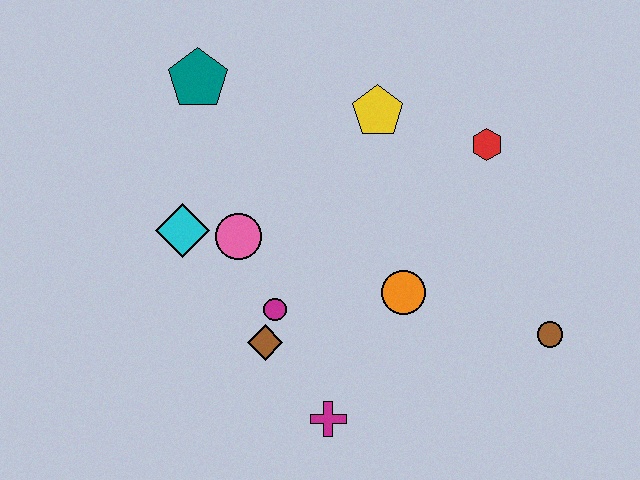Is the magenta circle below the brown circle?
No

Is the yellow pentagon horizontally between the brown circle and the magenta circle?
Yes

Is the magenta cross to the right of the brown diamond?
Yes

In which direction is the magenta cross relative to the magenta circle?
The magenta cross is below the magenta circle.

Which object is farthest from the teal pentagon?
The brown circle is farthest from the teal pentagon.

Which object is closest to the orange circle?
The magenta circle is closest to the orange circle.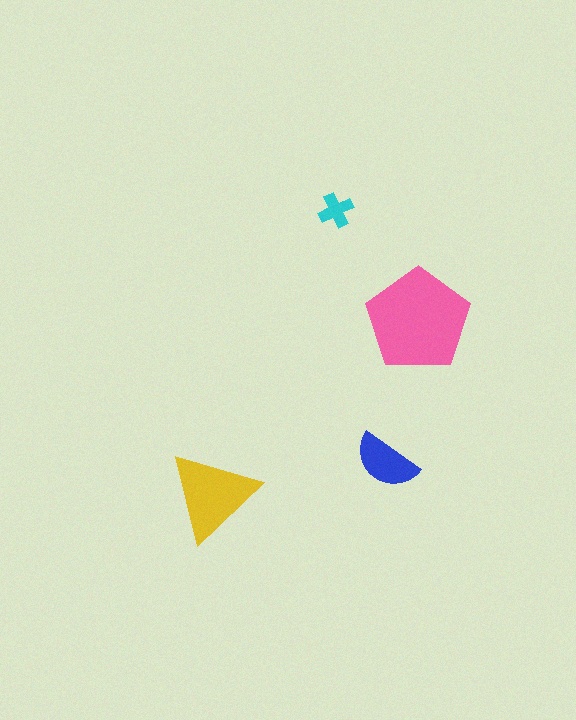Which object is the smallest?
The cyan cross.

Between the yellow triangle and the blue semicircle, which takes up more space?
The yellow triangle.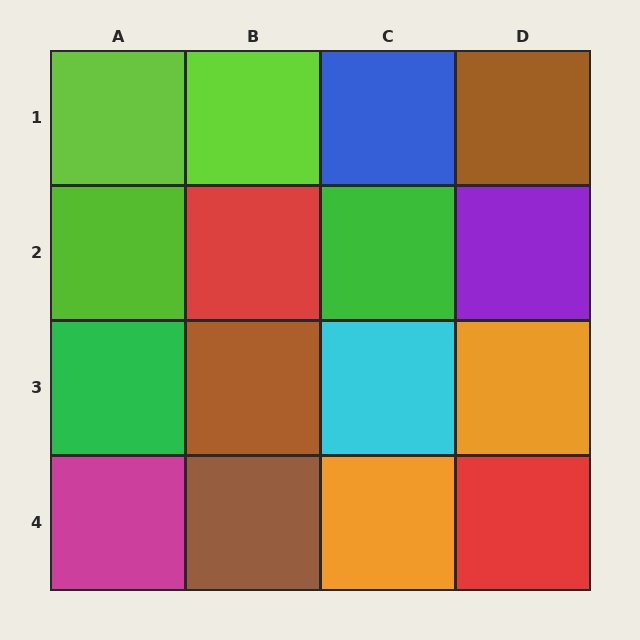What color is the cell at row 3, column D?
Orange.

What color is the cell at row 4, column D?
Red.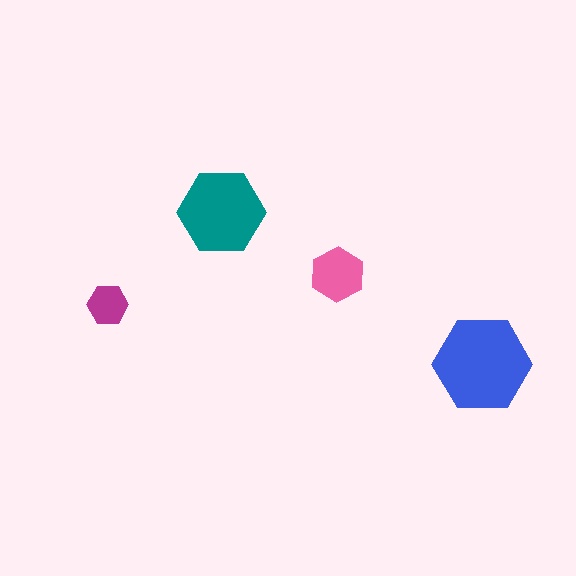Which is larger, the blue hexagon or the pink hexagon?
The blue one.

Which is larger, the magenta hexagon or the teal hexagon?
The teal one.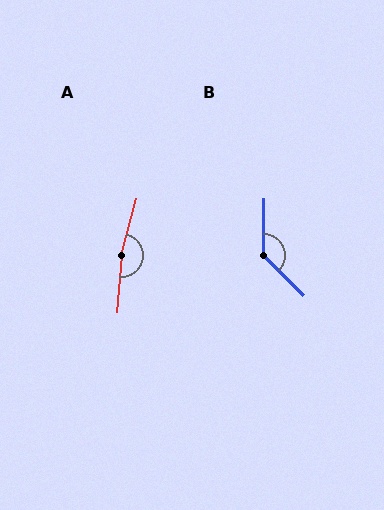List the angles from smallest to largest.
B (135°), A (170°).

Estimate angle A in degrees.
Approximately 170 degrees.